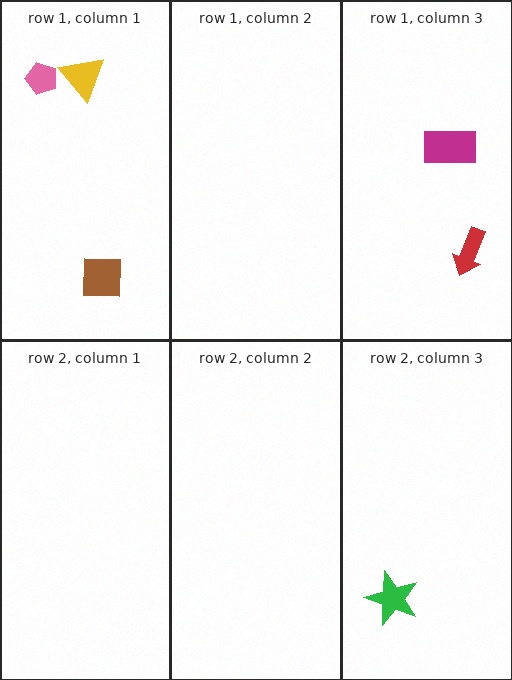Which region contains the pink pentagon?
The row 1, column 1 region.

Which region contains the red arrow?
The row 1, column 3 region.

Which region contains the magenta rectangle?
The row 1, column 3 region.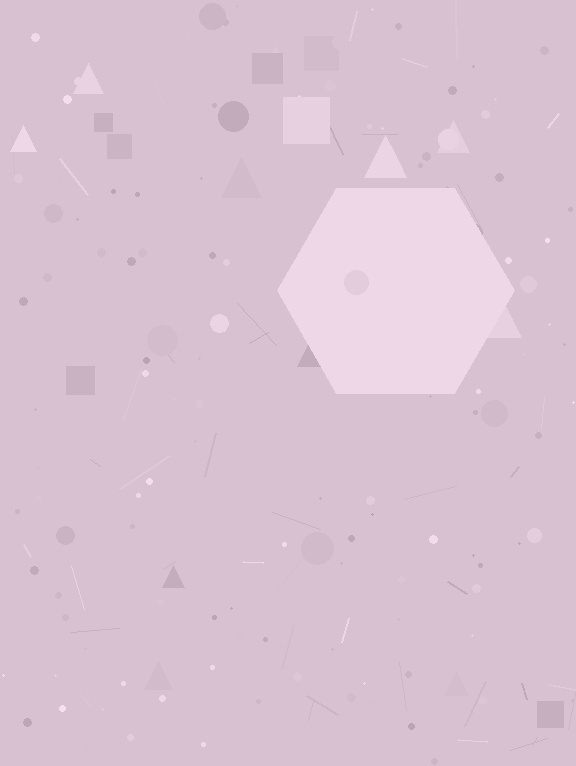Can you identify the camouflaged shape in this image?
The camouflaged shape is a hexagon.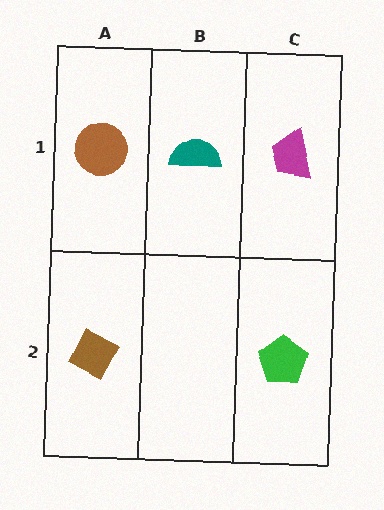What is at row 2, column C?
A green pentagon.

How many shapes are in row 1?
3 shapes.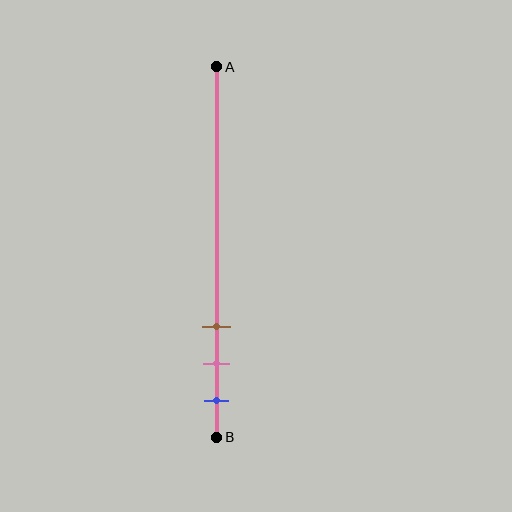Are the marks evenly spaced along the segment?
Yes, the marks are approximately evenly spaced.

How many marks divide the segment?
There are 3 marks dividing the segment.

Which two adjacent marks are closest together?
The pink and blue marks are the closest adjacent pair.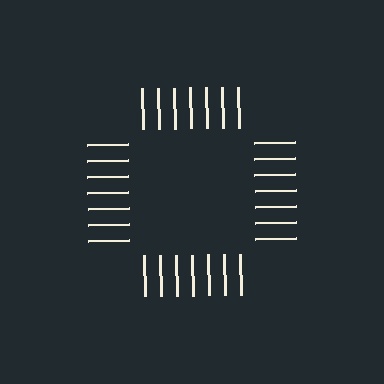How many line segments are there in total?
28 — 7 along each of the 4 edges.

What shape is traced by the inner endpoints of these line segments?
An illusory square — the line segments terminate on its edges but no continuous stroke is drawn.